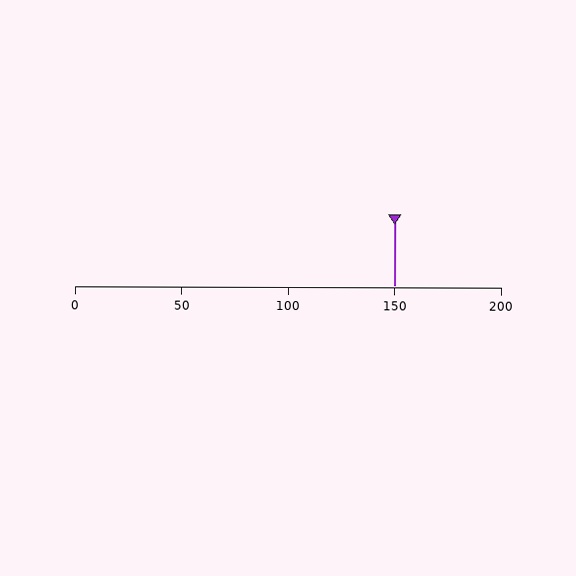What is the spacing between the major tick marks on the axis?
The major ticks are spaced 50 apart.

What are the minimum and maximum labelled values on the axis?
The axis runs from 0 to 200.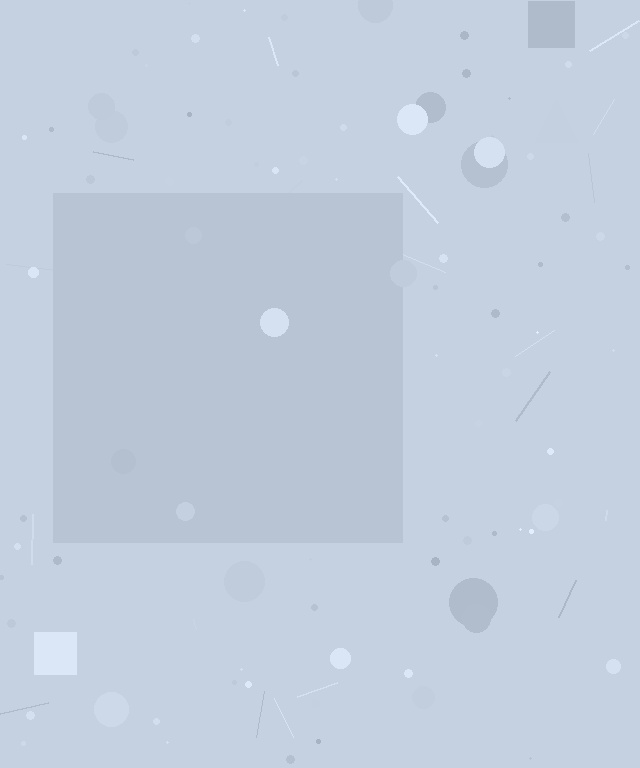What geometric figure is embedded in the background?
A square is embedded in the background.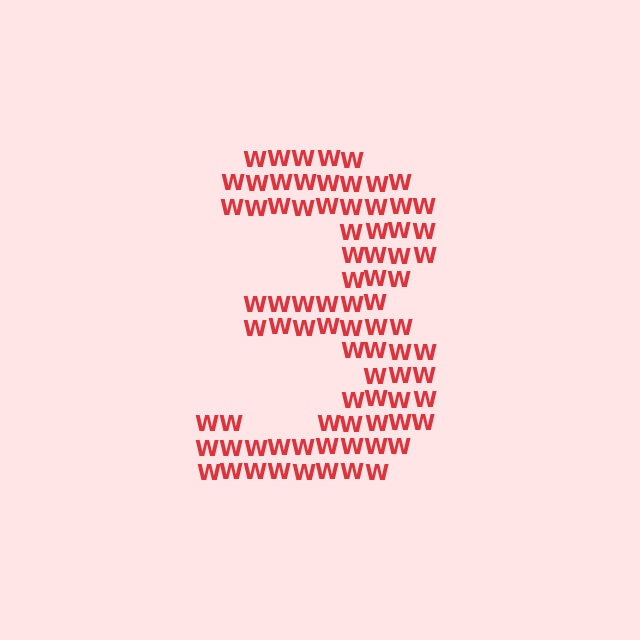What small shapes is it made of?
It is made of small letter W's.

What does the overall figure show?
The overall figure shows the digit 3.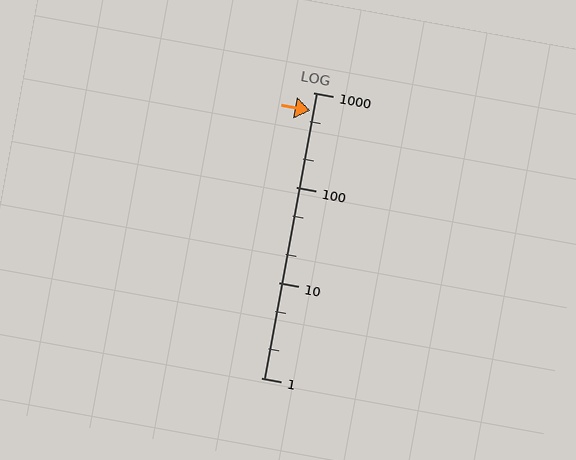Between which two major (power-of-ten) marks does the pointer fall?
The pointer is between 100 and 1000.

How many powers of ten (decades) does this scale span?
The scale spans 3 decades, from 1 to 1000.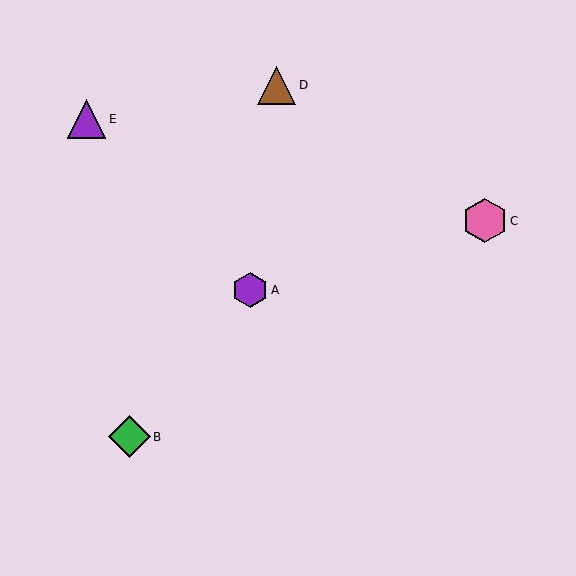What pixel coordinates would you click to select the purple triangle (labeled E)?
Click at (86, 119) to select the purple triangle E.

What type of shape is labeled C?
Shape C is a pink hexagon.